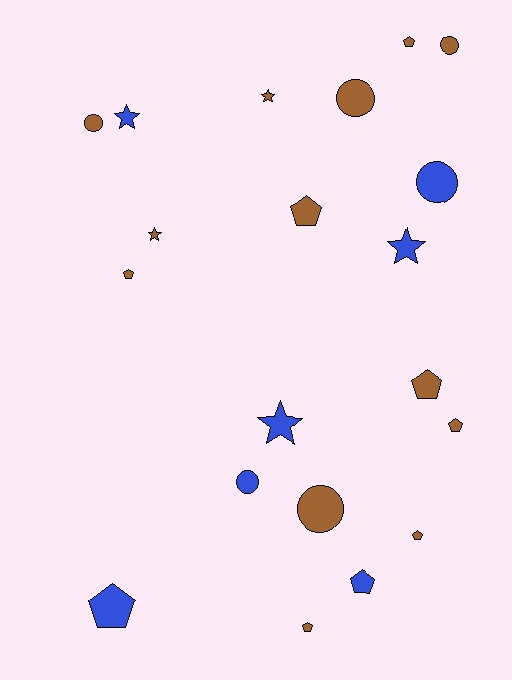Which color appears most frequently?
Brown, with 13 objects.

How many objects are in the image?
There are 20 objects.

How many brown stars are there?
There are 2 brown stars.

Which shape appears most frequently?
Pentagon, with 9 objects.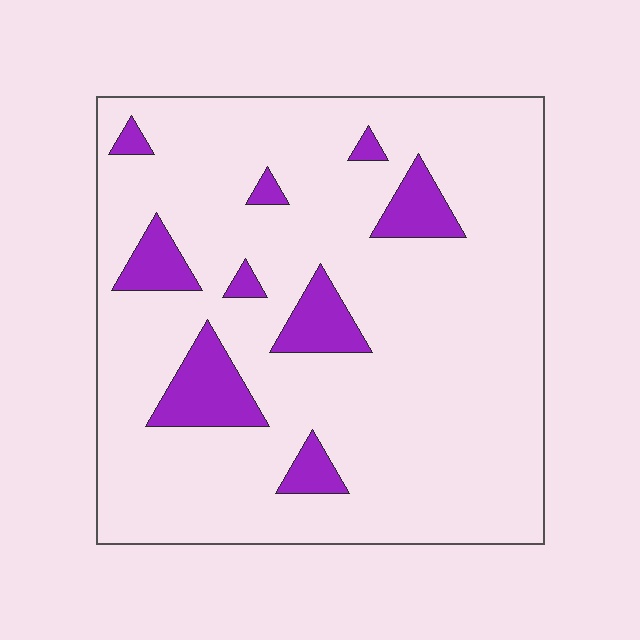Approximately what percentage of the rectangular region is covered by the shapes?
Approximately 15%.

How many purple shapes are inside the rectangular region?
9.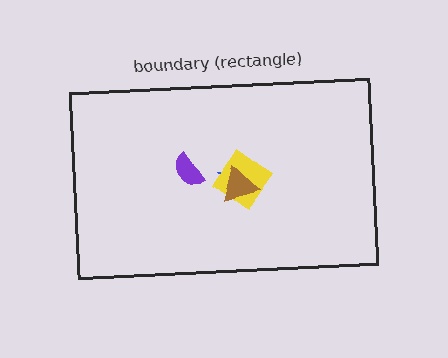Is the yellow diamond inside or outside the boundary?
Inside.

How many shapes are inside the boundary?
4 inside, 0 outside.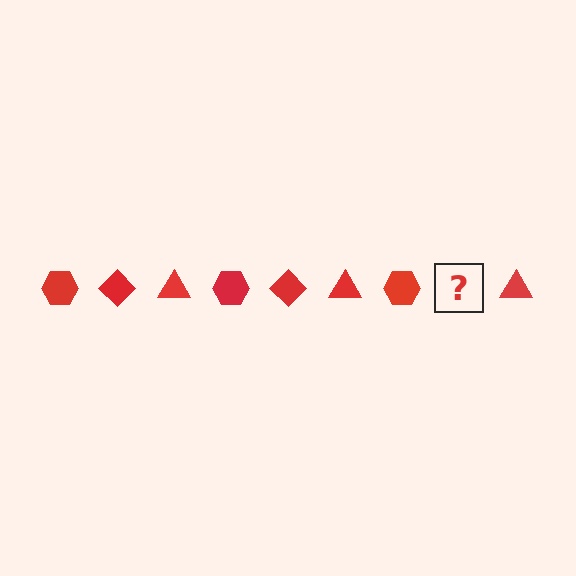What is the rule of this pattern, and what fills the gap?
The rule is that the pattern cycles through hexagon, diamond, triangle shapes in red. The gap should be filled with a red diamond.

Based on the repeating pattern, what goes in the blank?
The blank should be a red diamond.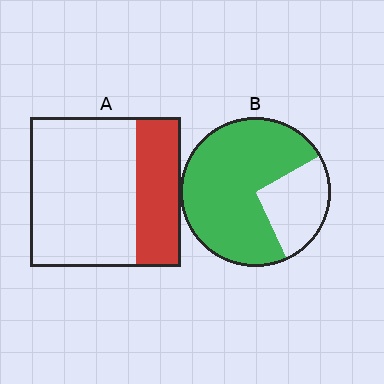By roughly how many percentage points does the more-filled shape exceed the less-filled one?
By roughly 45 percentage points (B over A).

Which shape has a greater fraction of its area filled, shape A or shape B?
Shape B.